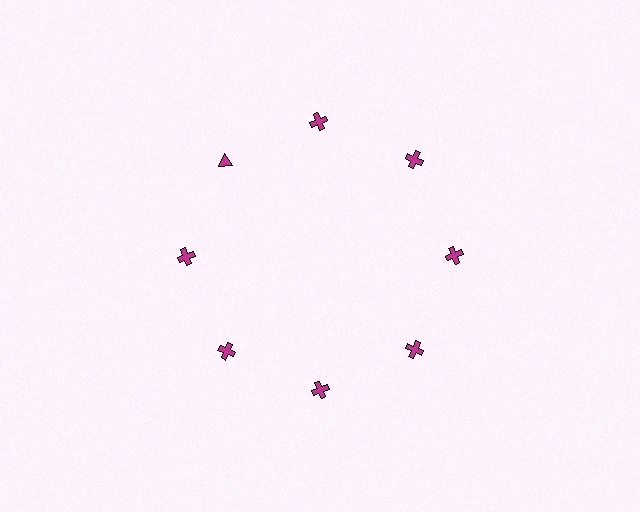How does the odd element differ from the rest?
It has a different shape: triangle instead of cross.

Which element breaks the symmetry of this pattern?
The magenta triangle at roughly the 10 o'clock position breaks the symmetry. All other shapes are magenta crosses.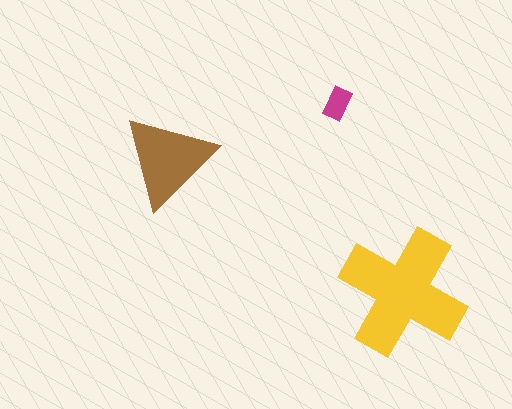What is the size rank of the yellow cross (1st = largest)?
1st.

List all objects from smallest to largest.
The magenta rectangle, the brown triangle, the yellow cross.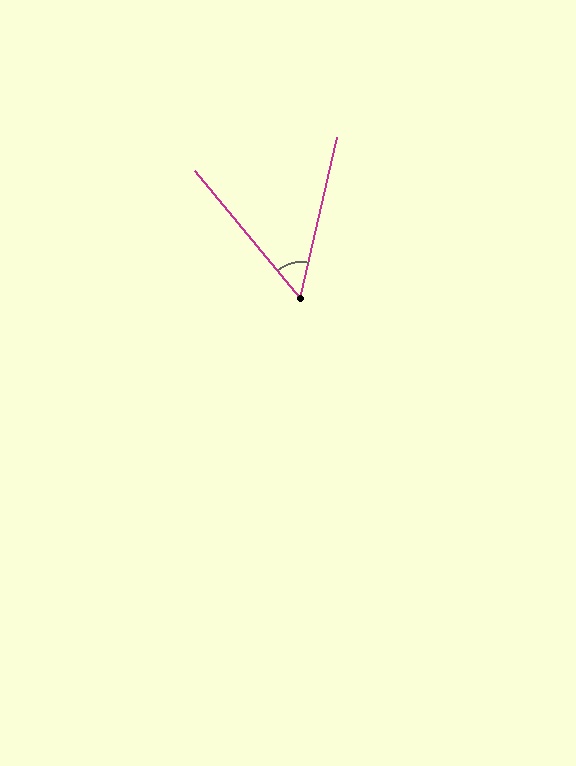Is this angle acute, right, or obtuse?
It is acute.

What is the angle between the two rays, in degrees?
Approximately 53 degrees.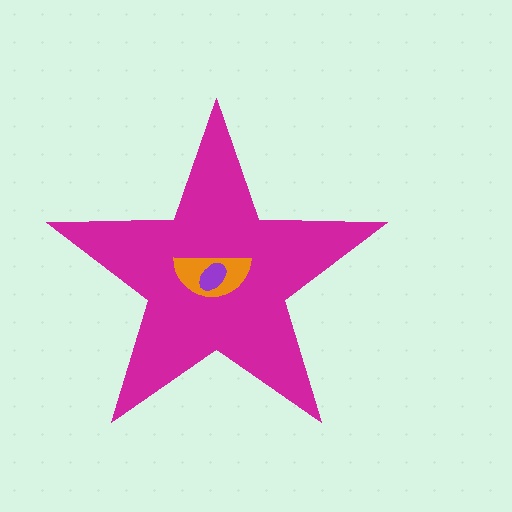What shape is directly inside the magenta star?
The orange semicircle.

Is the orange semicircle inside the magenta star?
Yes.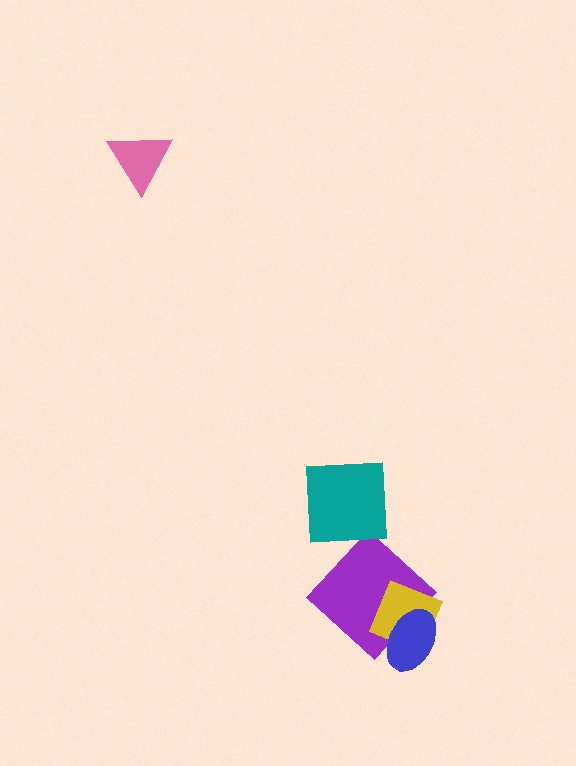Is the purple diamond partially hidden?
Yes, it is partially covered by another shape.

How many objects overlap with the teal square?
0 objects overlap with the teal square.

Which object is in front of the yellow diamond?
The blue ellipse is in front of the yellow diamond.